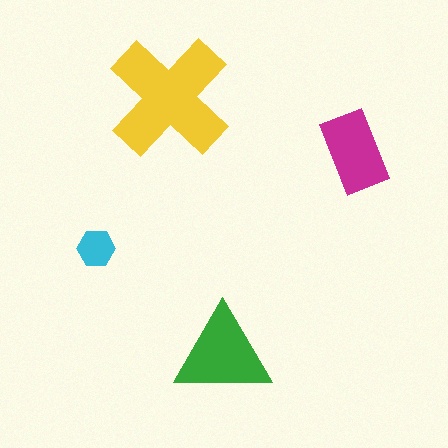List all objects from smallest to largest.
The cyan hexagon, the magenta rectangle, the green triangle, the yellow cross.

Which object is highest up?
The yellow cross is topmost.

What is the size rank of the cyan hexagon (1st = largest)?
4th.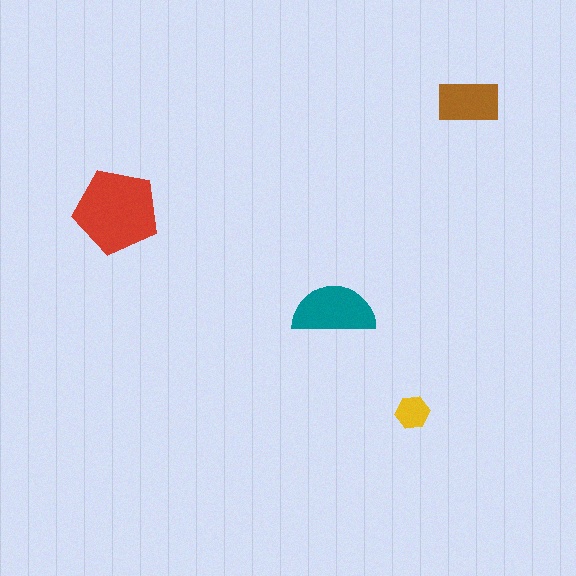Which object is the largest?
The red pentagon.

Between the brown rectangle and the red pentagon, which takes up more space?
The red pentagon.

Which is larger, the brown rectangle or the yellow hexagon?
The brown rectangle.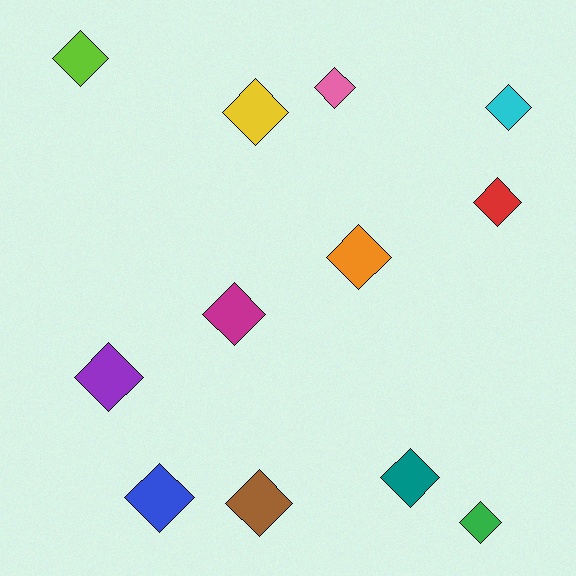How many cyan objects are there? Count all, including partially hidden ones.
There is 1 cyan object.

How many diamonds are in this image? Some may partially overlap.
There are 12 diamonds.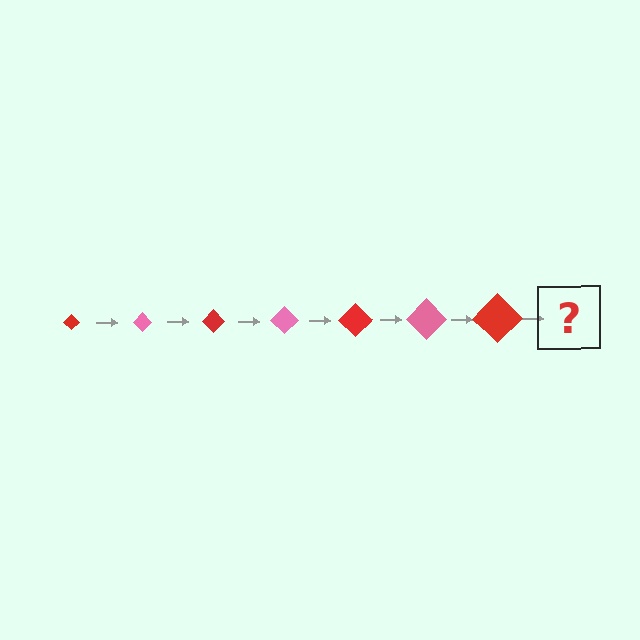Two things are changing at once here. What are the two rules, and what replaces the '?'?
The two rules are that the diamond grows larger each step and the color cycles through red and pink. The '?' should be a pink diamond, larger than the previous one.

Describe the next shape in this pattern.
It should be a pink diamond, larger than the previous one.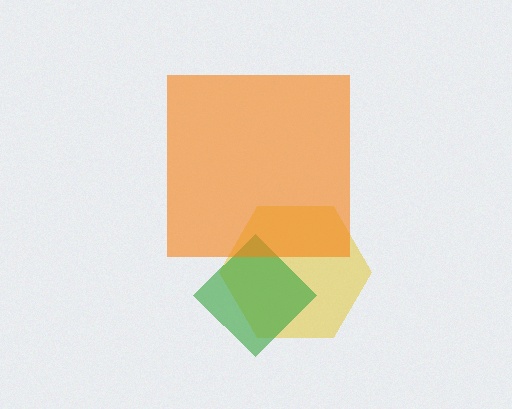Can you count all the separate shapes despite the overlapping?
Yes, there are 3 separate shapes.